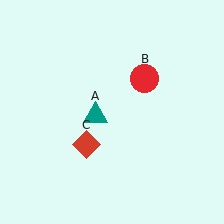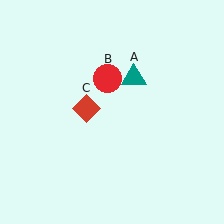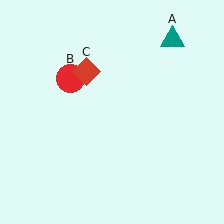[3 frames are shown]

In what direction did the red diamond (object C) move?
The red diamond (object C) moved up.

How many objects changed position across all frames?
3 objects changed position: teal triangle (object A), red circle (object B), red diamond (object C).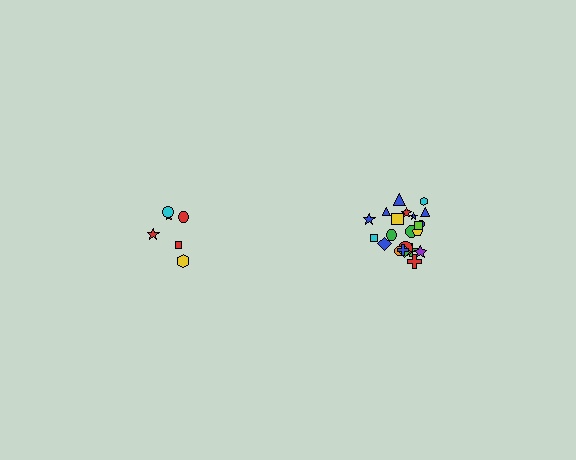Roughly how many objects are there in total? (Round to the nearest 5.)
Roughly 30 objects in total.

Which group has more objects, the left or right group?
The right group.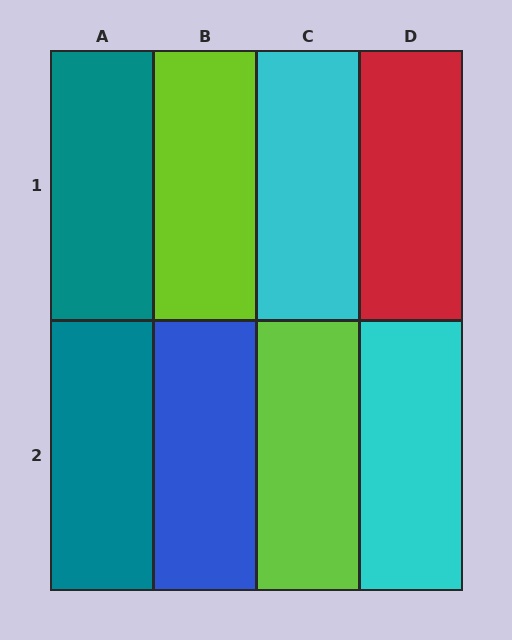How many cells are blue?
1 cell is blue.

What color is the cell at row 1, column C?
Cyan.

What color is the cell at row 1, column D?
Red.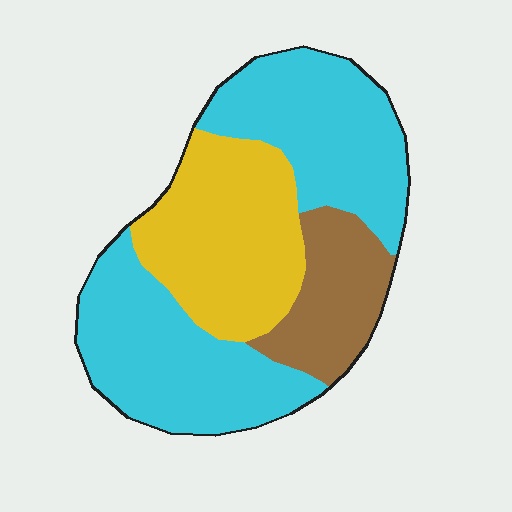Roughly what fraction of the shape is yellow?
Yellow covers around 30% of the shape.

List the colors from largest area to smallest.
From largest to smallest: cyan, yellow, brown.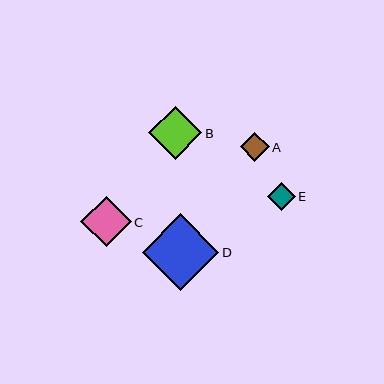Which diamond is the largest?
Diamond D is the largest with a size of approximately 77 pixels.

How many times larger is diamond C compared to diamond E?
Diamond C is approximately 1.8 times the size of diamond E.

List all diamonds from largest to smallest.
From largest to smallest: D, B, C, A, E.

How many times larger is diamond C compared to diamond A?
Diamond C is approximately 1.7 times the size of diamond A.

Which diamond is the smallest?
Diamond E is the smallest with a size of approximately 28 pixels.